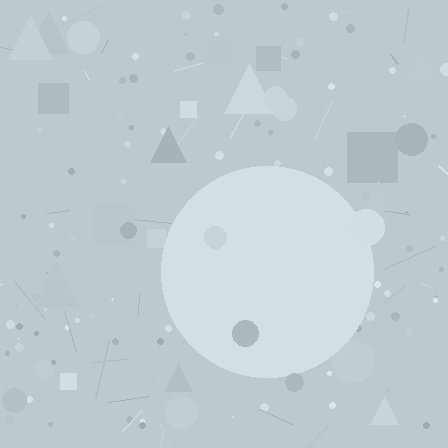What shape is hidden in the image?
A circle is hidden in the image.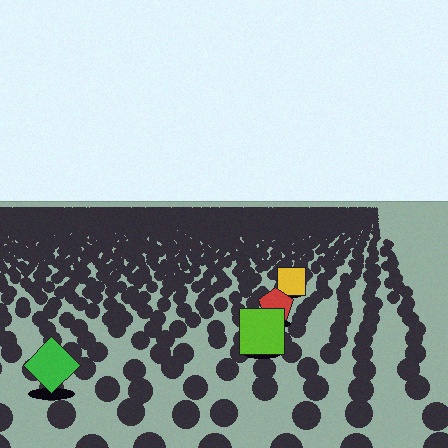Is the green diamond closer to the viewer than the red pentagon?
Yes. The green diamond is closer — you can tell from the texture gradient: the ground texture is coarser near it.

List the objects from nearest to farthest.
From nearest to farthest: the green diamond, the lime square, the red pentagon, the yellow square.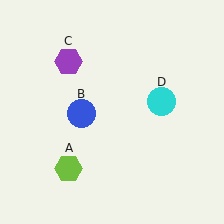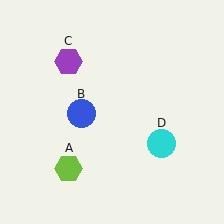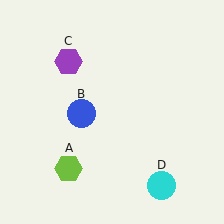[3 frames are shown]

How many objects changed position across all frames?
1 object changed position: cyan circle (object D).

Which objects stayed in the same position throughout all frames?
Lime hexagon (object A) and blue circle (object B) and purple hexagon (object C) remained stationary.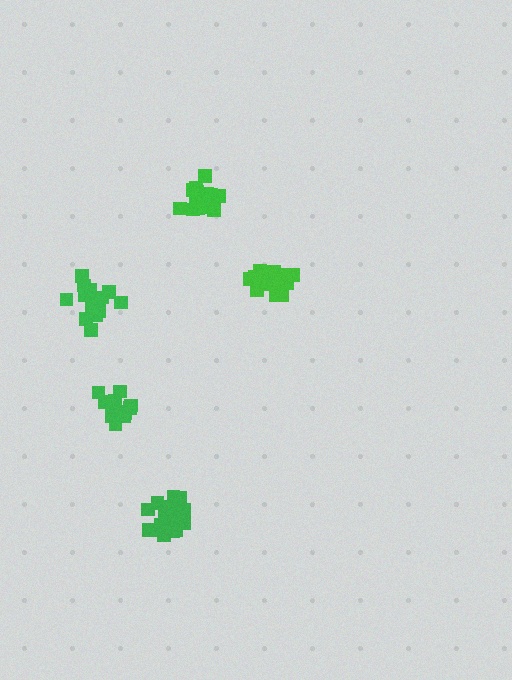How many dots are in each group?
Group 1: 20 dots, Group 2: 14 dots, Group 3: 19 dots, Group 4: 18 dots, Group 5: 18 dots (89 total).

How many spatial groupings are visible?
There are 5 spatial groupings.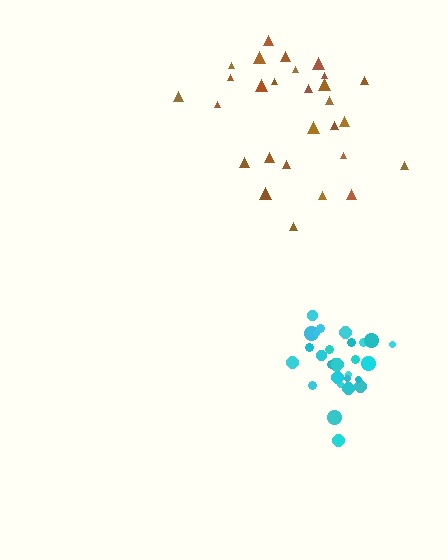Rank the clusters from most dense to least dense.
cyan, brown.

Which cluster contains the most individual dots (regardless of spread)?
Cyan (28).